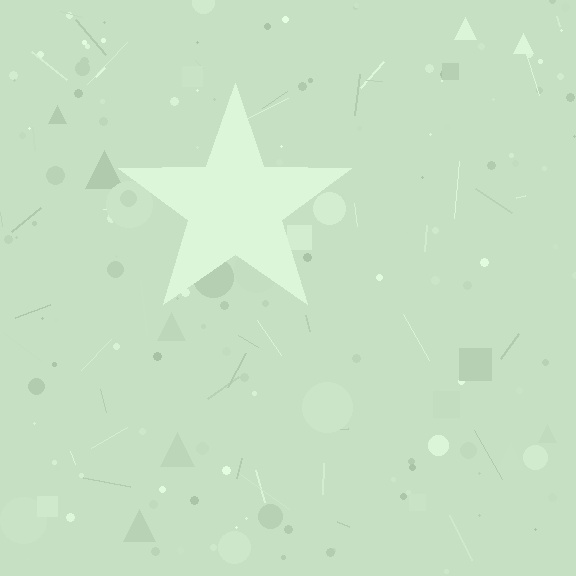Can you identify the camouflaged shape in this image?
The camouflaged shape is a star.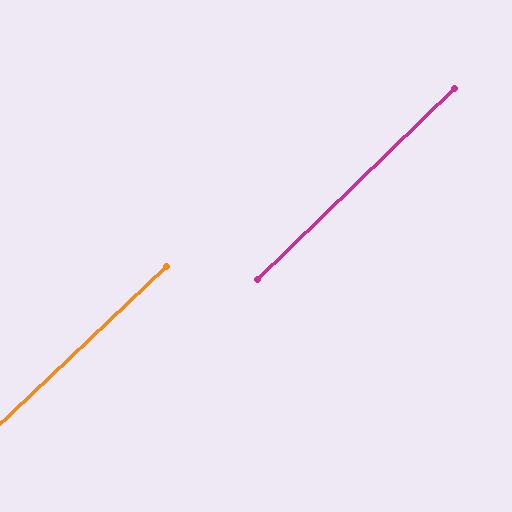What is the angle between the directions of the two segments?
Approximately 1 degree.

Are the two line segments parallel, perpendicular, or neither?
Parallel — their directions differ by only 0.8°.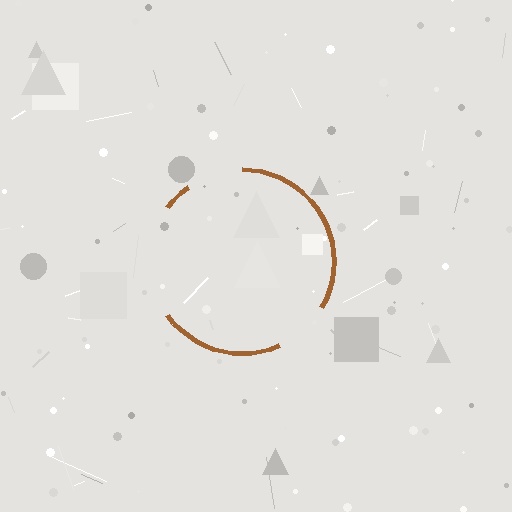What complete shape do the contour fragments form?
The contour fragments form a circle.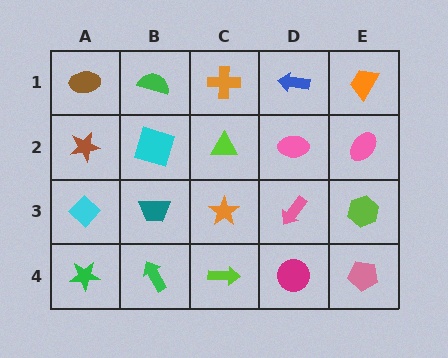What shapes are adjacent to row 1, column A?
A brown star (row 2, column A), a green semicircle (row 1, column B).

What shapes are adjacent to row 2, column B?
A green semicircle (row 1, column B), a teal trapezoid (row 3, column B), a brown star (row 2, column A), a lime triangle (row 2, column C).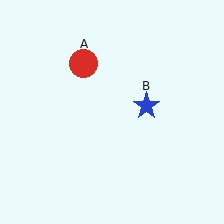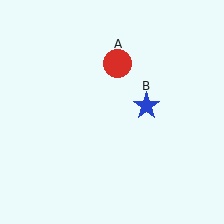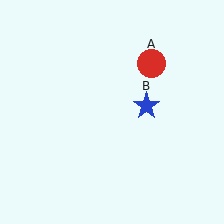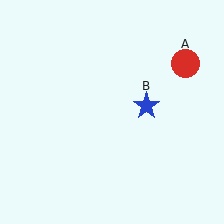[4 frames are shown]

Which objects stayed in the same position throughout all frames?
Blue star (object B) remained stationary.